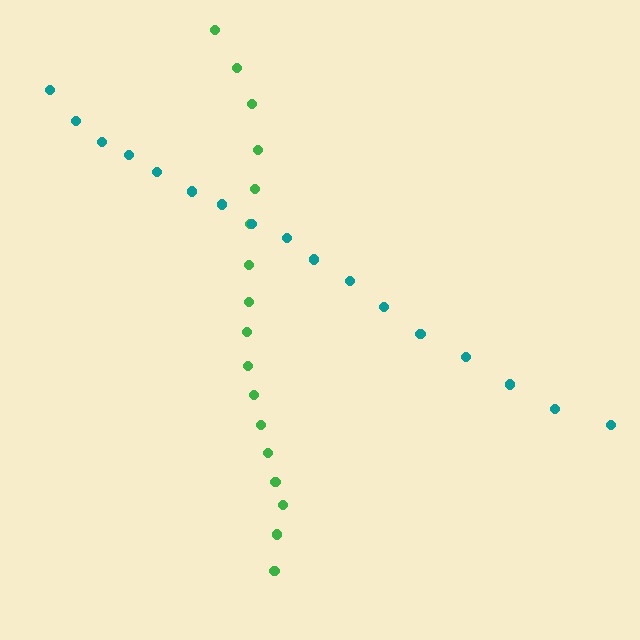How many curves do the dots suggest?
There are 2 distinct paths.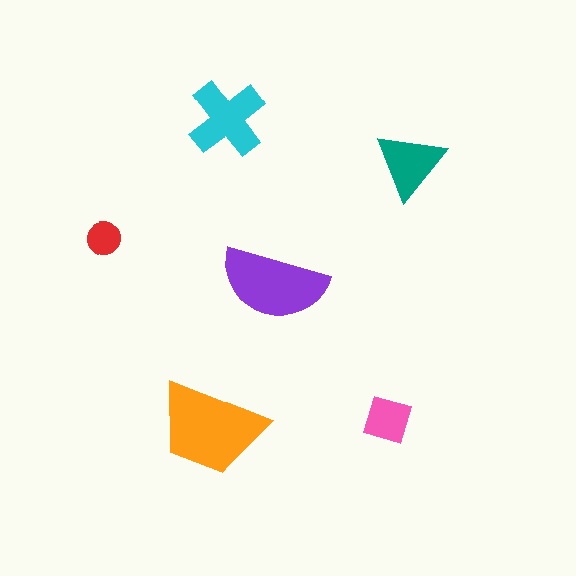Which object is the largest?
The orange trapezoid.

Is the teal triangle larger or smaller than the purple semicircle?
Smaller.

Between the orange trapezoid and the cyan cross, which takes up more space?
The orange trapezoid.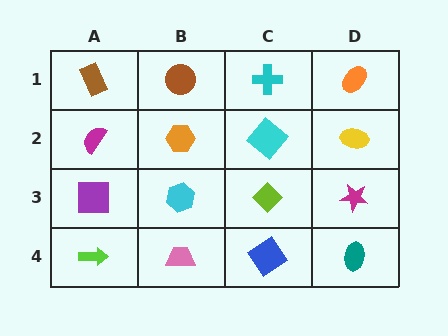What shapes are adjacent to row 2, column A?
A brown rectangle (row 1, column A), a purple square (row 3, column A), an orange hexagon (row 2, column B).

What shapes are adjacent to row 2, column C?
A cyan cross (row 1, column C), a lime diamond (row 3, column C), an orange hexagon (row 2, column B), a yellow ellipse (row 2, column D).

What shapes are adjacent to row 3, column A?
A magenta semicircle (row 2, column A), a lime arrow (row 4, column A), a cyan hexagon (row 3, column B).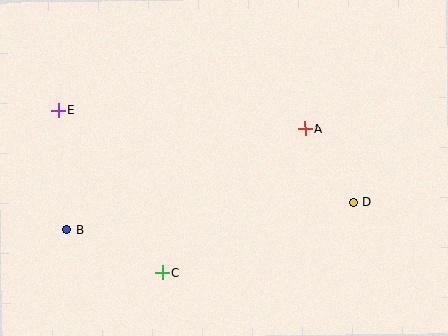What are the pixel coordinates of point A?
Point A is at (305, 129).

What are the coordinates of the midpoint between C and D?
The midpoint between C and D is at (258, 238).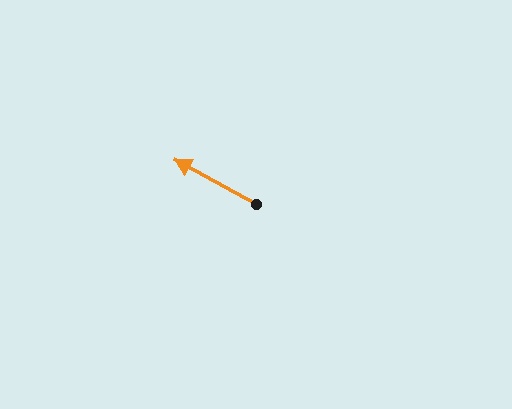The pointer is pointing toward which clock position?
Roughly 10 o'clock.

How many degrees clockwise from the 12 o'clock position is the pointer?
Approximately 299 degrees.